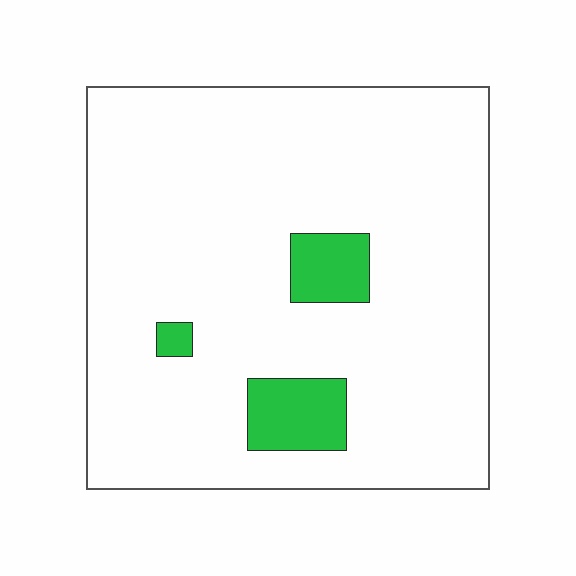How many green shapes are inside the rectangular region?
3.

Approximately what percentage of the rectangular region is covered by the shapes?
Approximately 10%.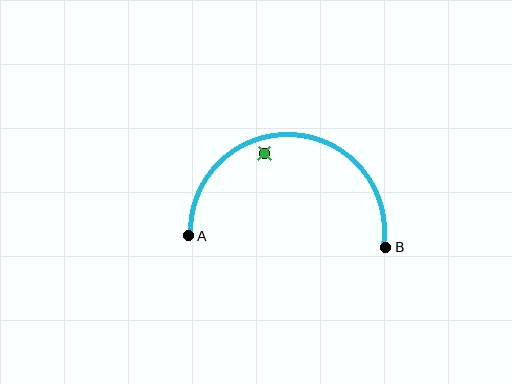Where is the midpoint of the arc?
The arc midpoint is the point on the curve farthest from the straight line joining A and B. It sits above that line.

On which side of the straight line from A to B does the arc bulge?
The arc bulges above the straight line connecting A and B.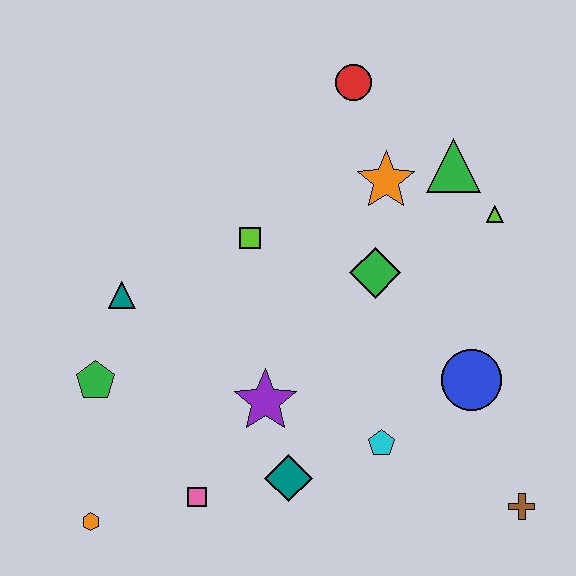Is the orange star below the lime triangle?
No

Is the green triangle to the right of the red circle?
Yes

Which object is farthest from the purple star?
The red circle is farthest from the purple star.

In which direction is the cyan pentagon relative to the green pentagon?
The cyan pentagon is to the right of the green pentagon.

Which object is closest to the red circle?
The orange star is closest to the red circle.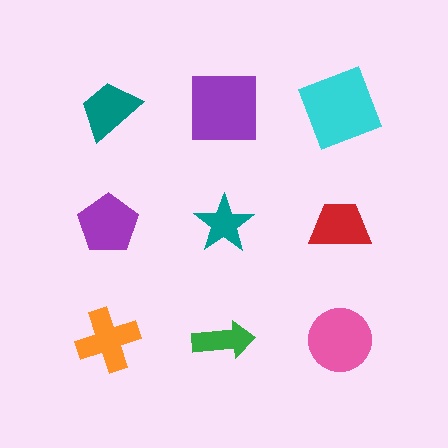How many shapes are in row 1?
3 shapes.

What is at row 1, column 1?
A teal trapezoid.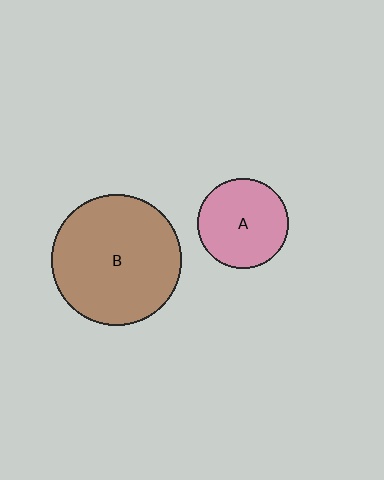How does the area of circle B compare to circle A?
Approximately 2.1 times.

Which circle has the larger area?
Circle B (brown).